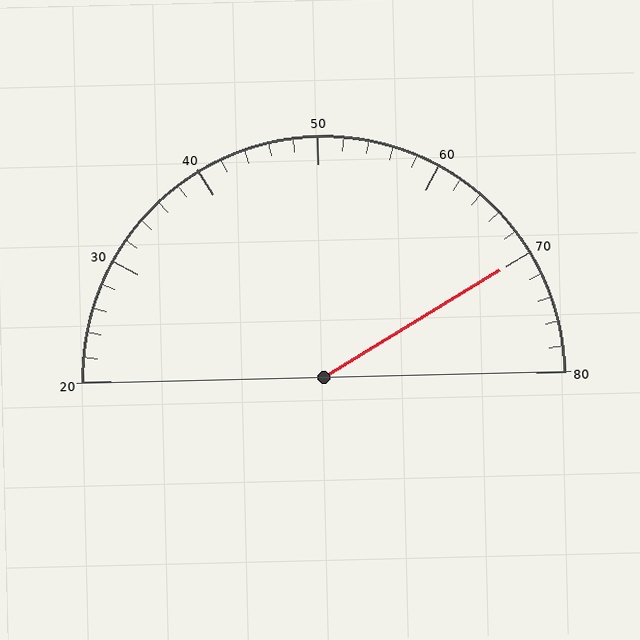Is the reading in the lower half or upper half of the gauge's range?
The reading is in the upper half of the range (20 to 80).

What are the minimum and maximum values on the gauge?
The gauge ranges from 20 to 80.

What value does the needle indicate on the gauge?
The needle indicates approximately 70.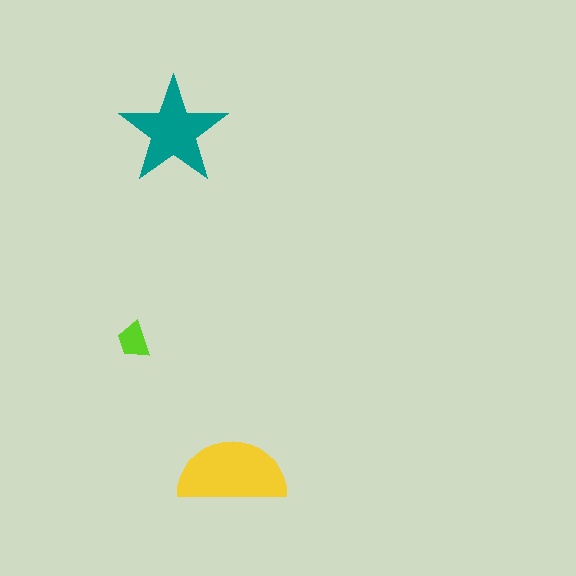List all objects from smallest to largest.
The lime trapezoid, the teal star, the yellow semicircle.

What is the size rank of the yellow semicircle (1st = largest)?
1st.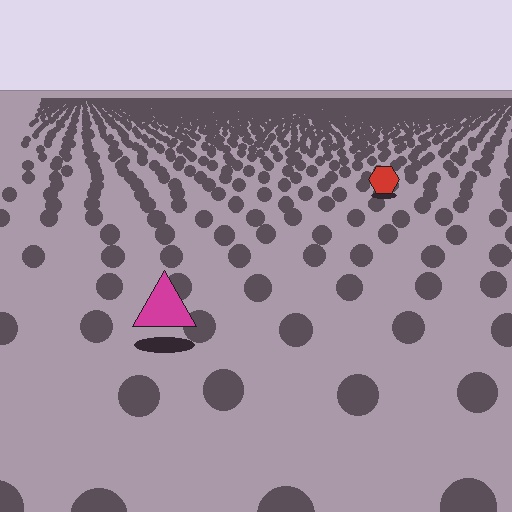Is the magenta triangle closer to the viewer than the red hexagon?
Yes. The magenta triangle is closer — you can tell from the texture gradient: the ground texture is coarser near it.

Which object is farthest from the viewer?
The red hexagon is farthest from the viewer. It appears smaller and the ground texture around it is denser.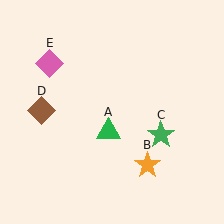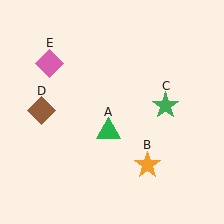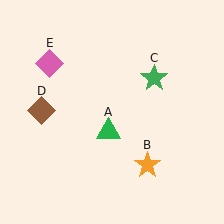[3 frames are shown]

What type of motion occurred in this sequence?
The green star (object C) rotated counterclockwise around the center of the scene.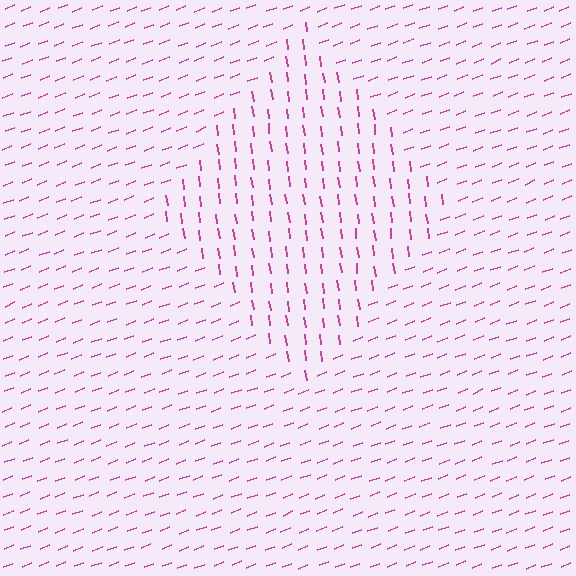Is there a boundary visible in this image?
Yes, there is a texture boundary formed by a change in line orientation.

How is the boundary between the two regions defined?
The boundary is defined purely by a change in line orientation (approximately 76 degrees difference). All lines are the same color and thickness.